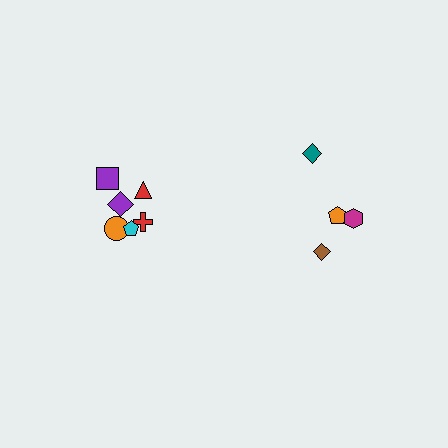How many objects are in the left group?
There are 6 objects.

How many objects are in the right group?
There are 4 objects.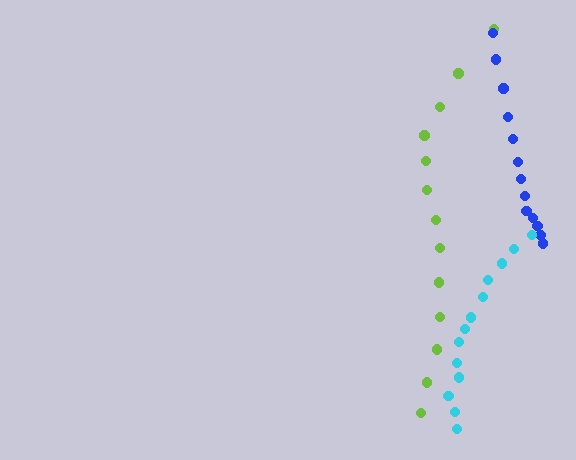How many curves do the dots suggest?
There are 3 distinct paths.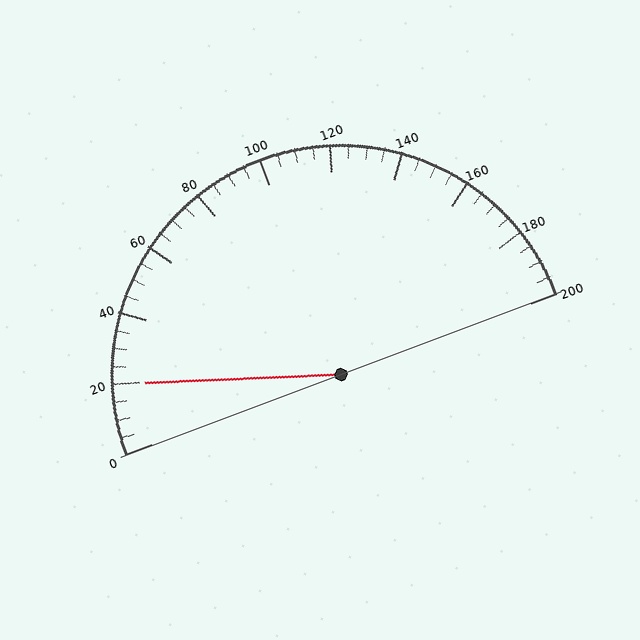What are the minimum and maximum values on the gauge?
The gauge ranges from 0 to 200.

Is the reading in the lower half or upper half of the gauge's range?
The reading is in the lower half of the range (0 to 200).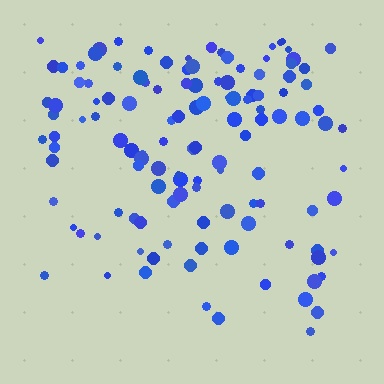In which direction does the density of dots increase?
From bottom to top, with the top side densest.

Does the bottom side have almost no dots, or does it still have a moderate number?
Still a moderate number, just noticeably fewer than the top.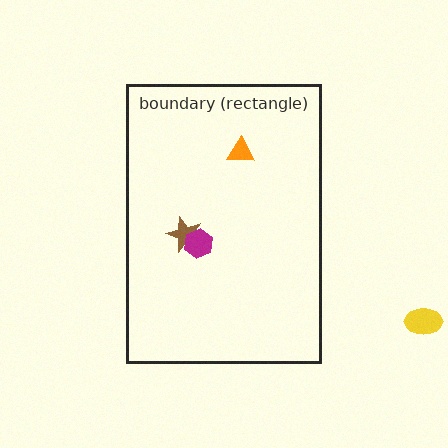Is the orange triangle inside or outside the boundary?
Inside.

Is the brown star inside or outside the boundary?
Inside.